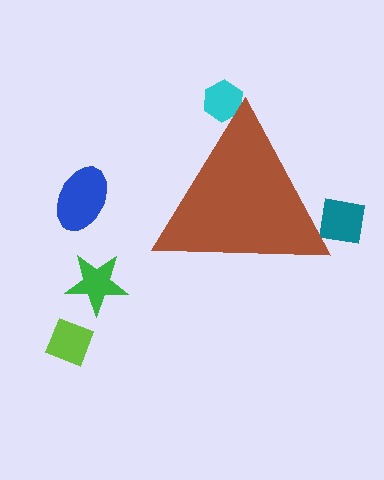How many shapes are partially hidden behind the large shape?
2 shapes are partially hidden.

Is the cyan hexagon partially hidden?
Yes, the cyan hexagon is partially hidden behind the brown triangle.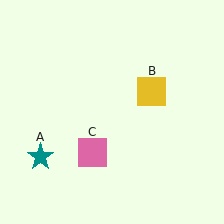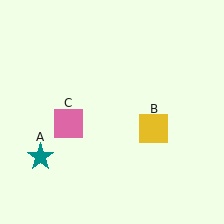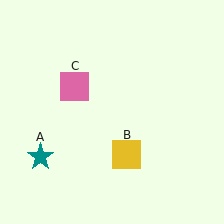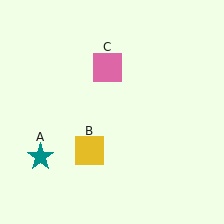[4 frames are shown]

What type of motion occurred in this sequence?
The yellow square (object B), pink square (object C) rotated clockwise around the center of the scene.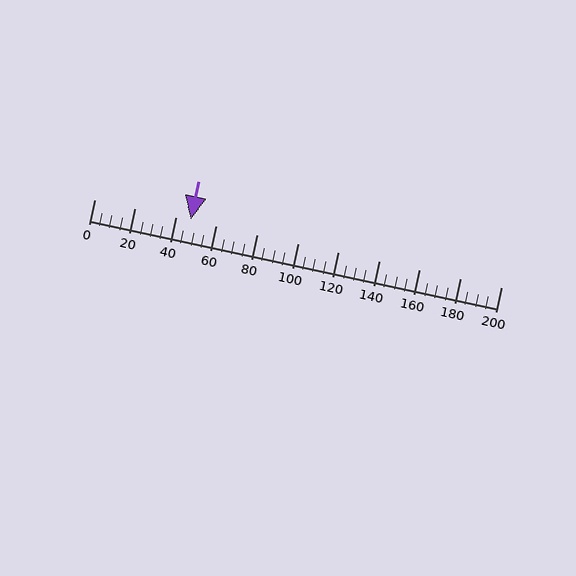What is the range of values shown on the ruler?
The ruler shows values from 0 to 200.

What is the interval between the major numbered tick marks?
The major tick marks are spaced 20 units apart.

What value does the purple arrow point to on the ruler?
The purple arrow points to approximately 47.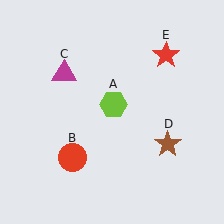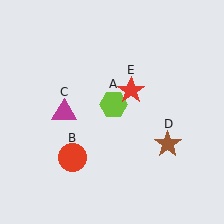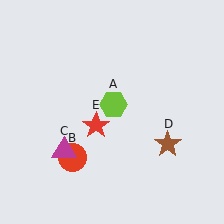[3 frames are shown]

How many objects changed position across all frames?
2 objects changed position: magenta triangle (object C), red star (object E).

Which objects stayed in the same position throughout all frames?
Lime hexagon (object A) and red circle (object B) and brown star (object D) remained stationary.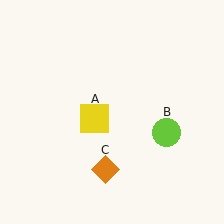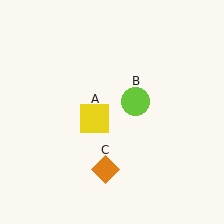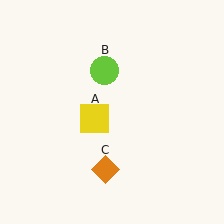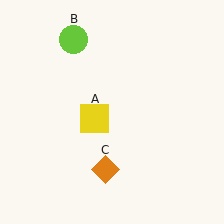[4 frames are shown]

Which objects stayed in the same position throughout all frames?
Yellow square (object A) and orange diamond (object C) remained stationary.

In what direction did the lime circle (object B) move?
The lime circle (object B) moved up and to the left.